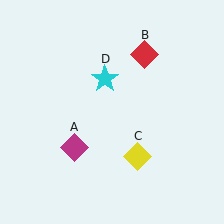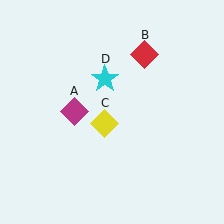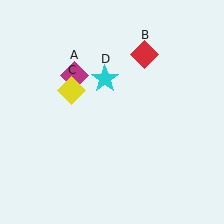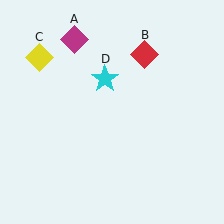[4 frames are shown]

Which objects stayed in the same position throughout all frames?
Red diamond (object B) and cyan star (object D) remained stationary.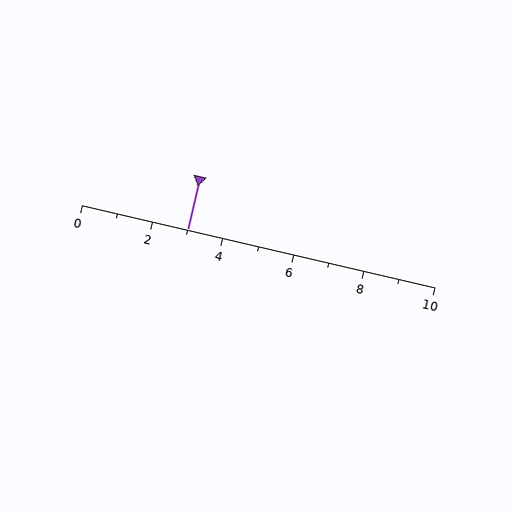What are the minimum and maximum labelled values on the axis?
The axis runs from 0 to 10.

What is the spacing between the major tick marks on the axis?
The major ticks are spaced 2 apart.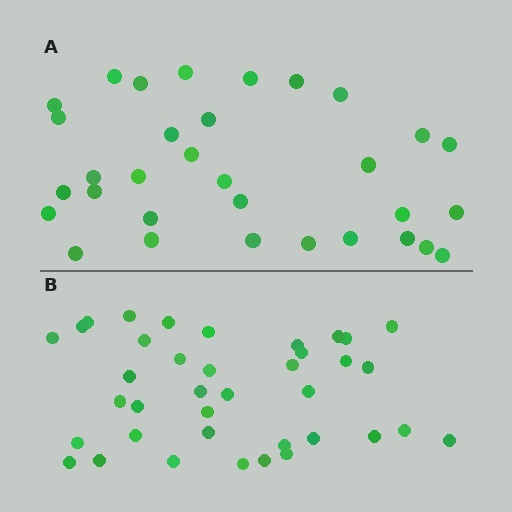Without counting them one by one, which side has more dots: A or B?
Region B (the bottom region) has more dots.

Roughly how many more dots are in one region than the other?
Region B has about 6 more dots than region A.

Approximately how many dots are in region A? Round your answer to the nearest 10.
About 30 dots. (The exact count is 32, which rounds to 30.)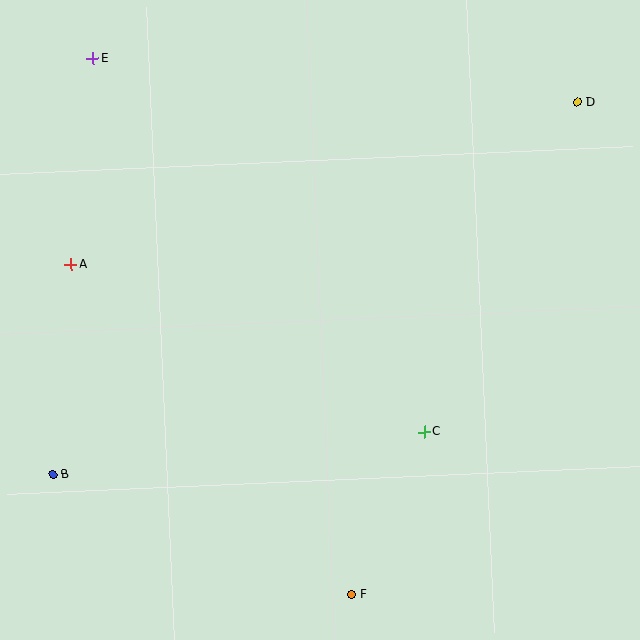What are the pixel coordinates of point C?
Point C is at (424, 432).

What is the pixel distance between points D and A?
The distance between D and A is 532 pixels.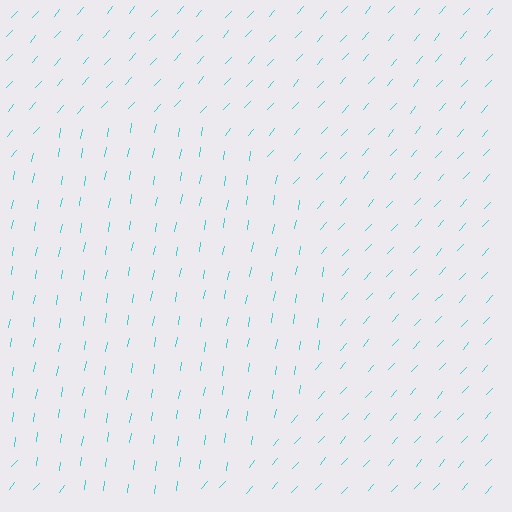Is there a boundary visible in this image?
Yes, there is a texture boundary formed by a change in line orientation.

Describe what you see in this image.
The image is filled with small cyan line segments. A circle region in the image has lines oriented differently from the surrounding lines, creating a visible texture boundary.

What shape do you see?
I see a circle.